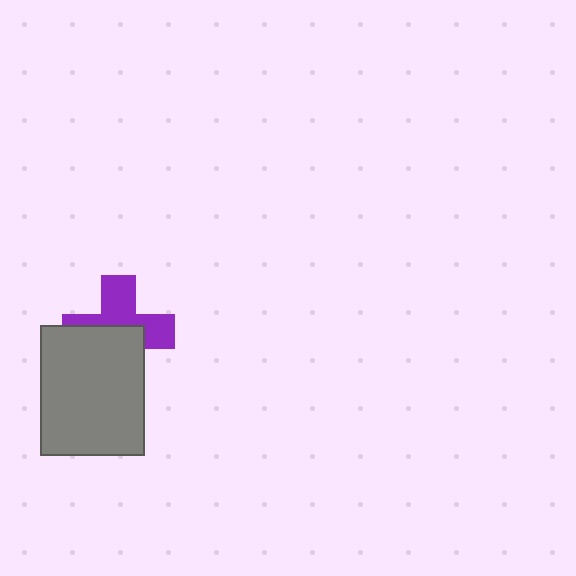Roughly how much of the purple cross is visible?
About half of it is visible (roughly 51%).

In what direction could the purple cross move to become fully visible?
The purple cross could move up. That would shift it out from behind the gray rectangle entirely.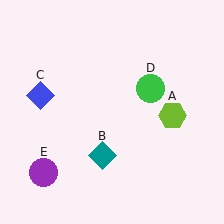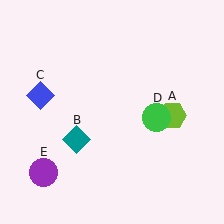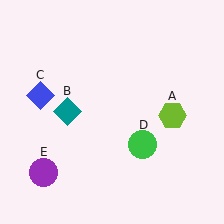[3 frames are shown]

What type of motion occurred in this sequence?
The teal diamond (object B), green circle (object D) rotated clockwise around the center of the scene.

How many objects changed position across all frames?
2 objects changed position: teal diamond (object B), green circle (object D).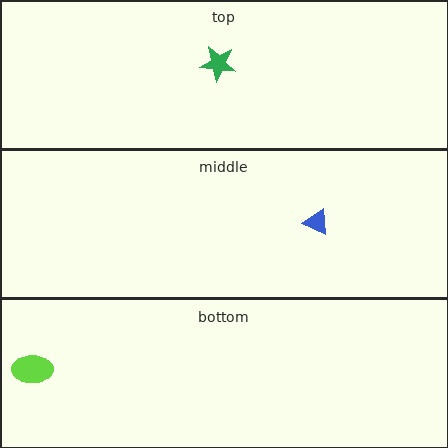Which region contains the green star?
The top region.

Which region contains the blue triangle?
The middle region.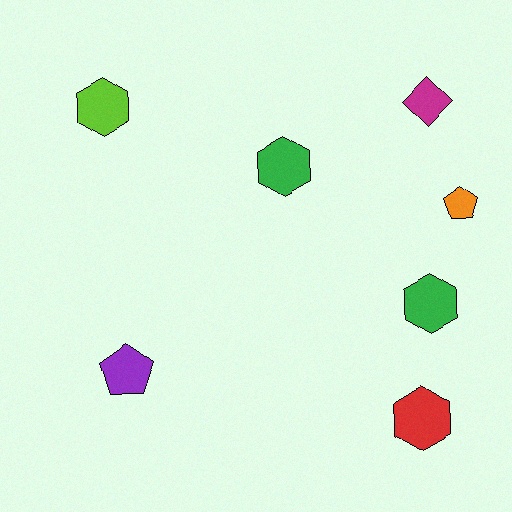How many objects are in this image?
There are 7 objects.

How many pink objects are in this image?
There are no pink objects.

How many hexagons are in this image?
There are 4 hexagons.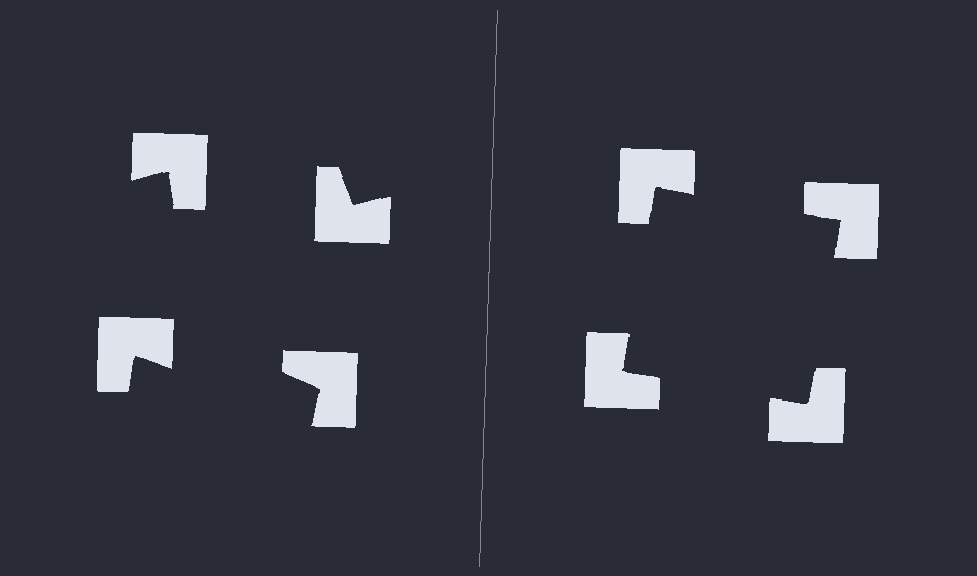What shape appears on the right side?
An illusory square.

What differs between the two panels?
The notched squares are positioned identically on both sides; only the wedge orientations differ. On the right they align to a square; on the left they are misaligned.